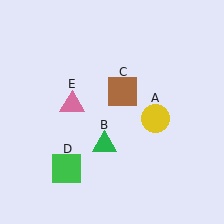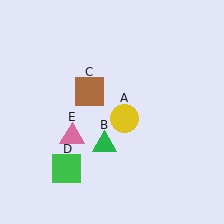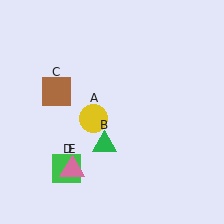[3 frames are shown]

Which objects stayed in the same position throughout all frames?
Green triangle (object B) and green square (object D) remained stationary.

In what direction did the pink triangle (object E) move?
The pink triangle (object E) moved down.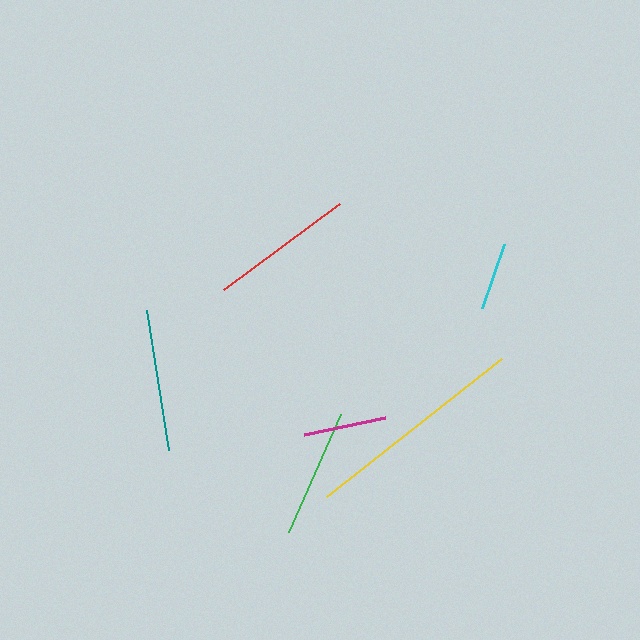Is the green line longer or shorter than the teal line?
The teal line is longer than the green line.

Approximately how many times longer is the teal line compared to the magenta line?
The teal line is approximately 1.7 times the length of the magenta line.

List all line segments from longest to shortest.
From longest to shortest: yellow, red, teal, green, magenta, cyan.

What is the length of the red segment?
The red segment is approximately 145 pixels long.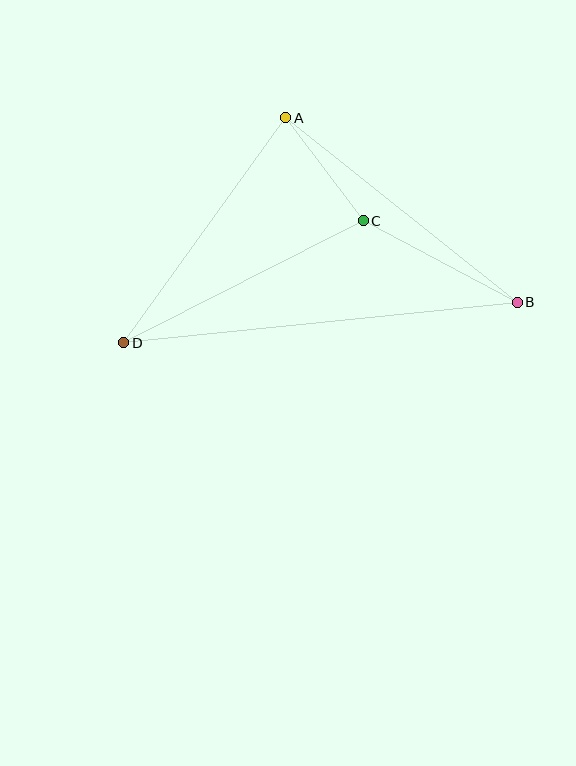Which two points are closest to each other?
Points A and C are closest to each other.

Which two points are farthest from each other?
Points B and D are farthest from each other.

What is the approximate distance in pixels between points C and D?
The distance between C and D is approximately 269 pixels.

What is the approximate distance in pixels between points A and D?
The distance between A and D is approximately 277 pixels.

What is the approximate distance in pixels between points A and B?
The distance between A and B is approximately 296 pixels.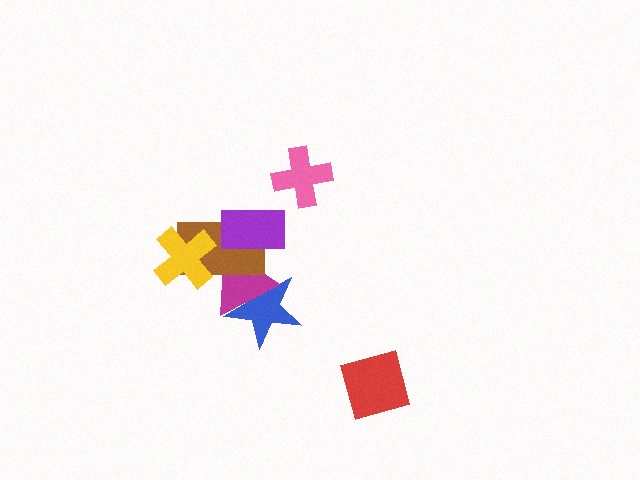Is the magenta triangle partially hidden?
Yes, it is partially covered by another shape.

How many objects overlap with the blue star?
2 objects overlap with the blue star.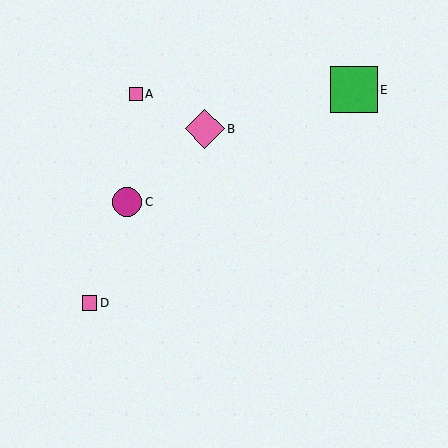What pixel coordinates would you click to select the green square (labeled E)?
Click at (354, 90) to select the green square E.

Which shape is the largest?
The green square (labeled E) is the largest.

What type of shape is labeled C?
Shape C is a magenta circle.